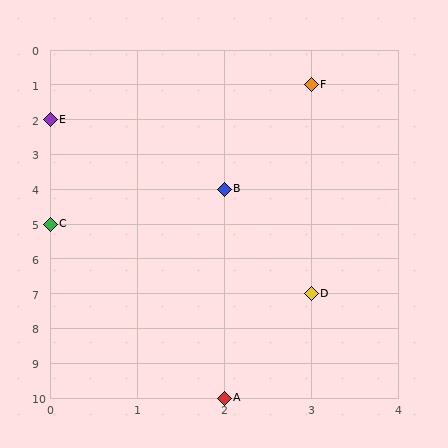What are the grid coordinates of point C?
Point C is at grid coordinates (0, 5).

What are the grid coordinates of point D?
Point D is at grid coordinates (3, 7).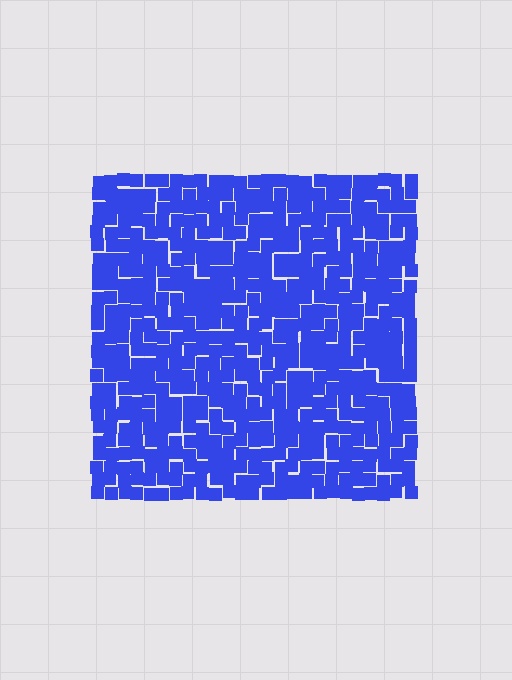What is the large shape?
The large shape is a square.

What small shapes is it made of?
It is made of small squares.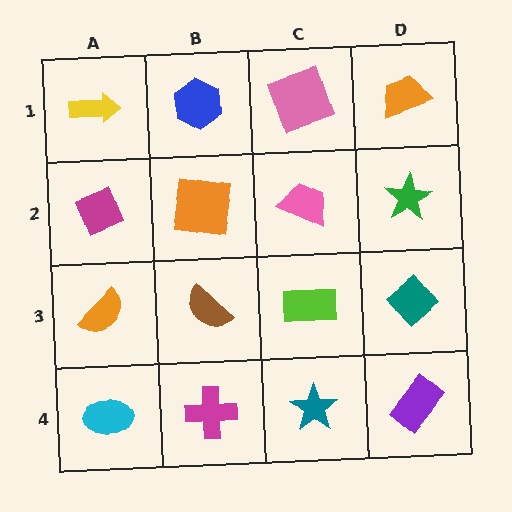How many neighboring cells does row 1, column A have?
2.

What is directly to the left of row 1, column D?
A pink square.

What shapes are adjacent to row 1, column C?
A pink trapezoid (row 2, column C), a blue hexagon (row 1, column B), an orange trapezoid (row 1, column D).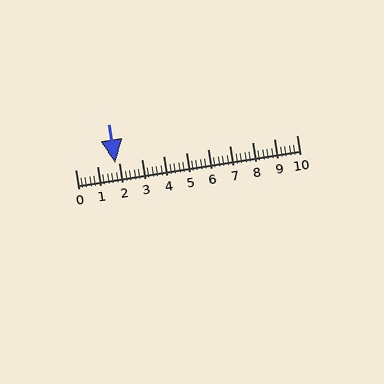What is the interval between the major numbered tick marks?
The major tick marks are spaced 1 units apart.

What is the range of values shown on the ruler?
The ruler shows values from 0 to 10.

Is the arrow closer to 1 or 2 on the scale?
The arrow is closer to 2.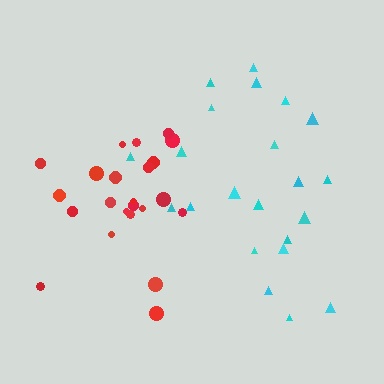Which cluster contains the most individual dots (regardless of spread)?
Red (23).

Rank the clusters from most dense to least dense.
red, cyan.